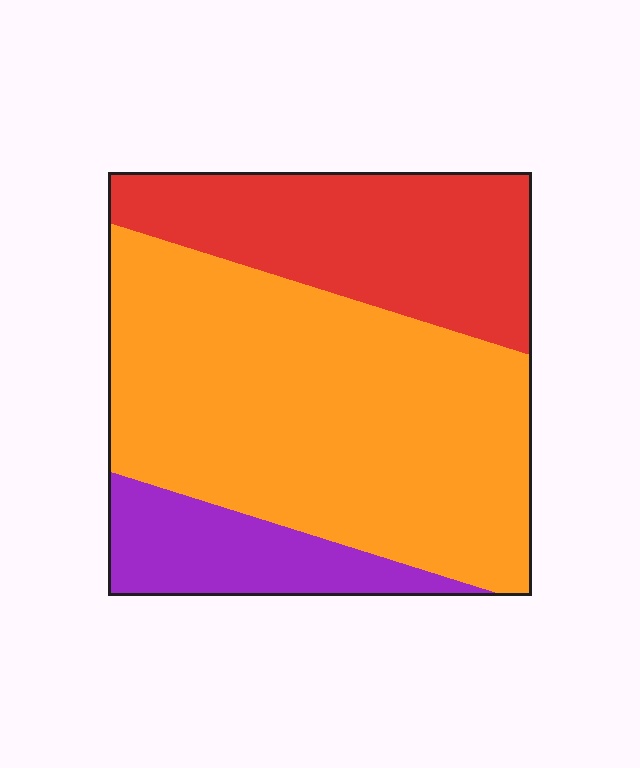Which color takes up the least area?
Purple, at roughly 15%.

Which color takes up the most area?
Orange, at roughly 60%.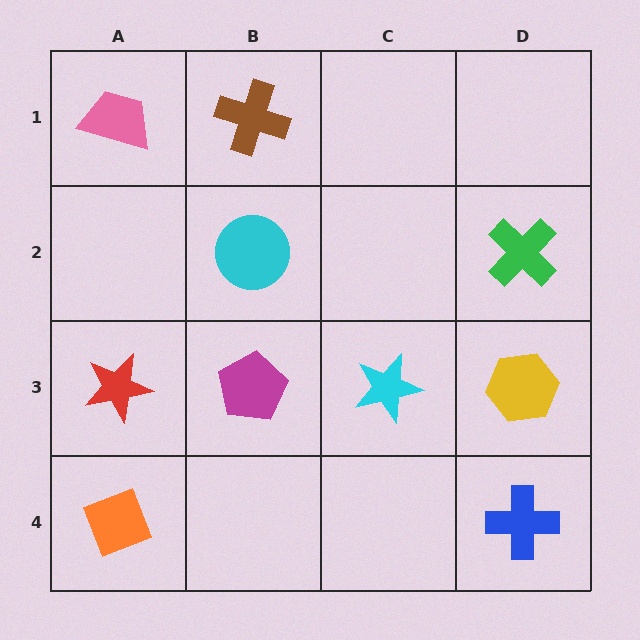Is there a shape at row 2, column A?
No, that cell is empty.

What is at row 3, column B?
A magenta pentagon.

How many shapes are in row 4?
2 shapes.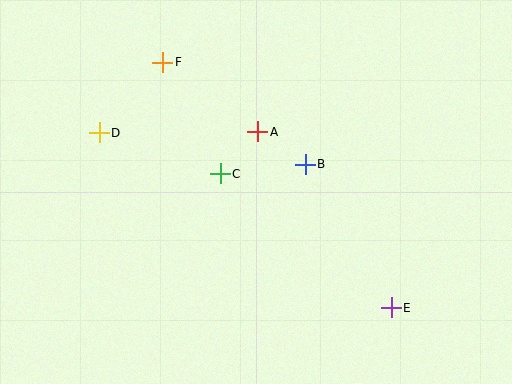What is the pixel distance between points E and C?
The distance between E and C is 218 pixels.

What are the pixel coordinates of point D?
Point D is at (99, 133).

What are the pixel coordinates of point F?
Point F is at (163, 62).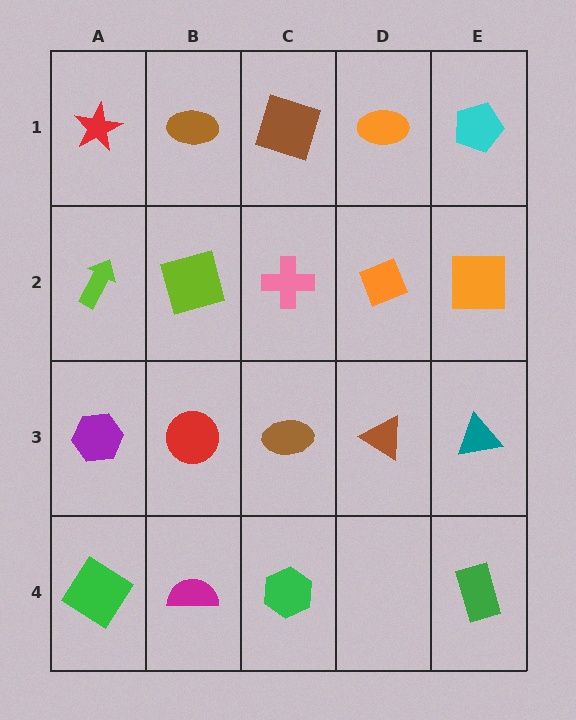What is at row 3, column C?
A brown ellipse.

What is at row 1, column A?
A red star.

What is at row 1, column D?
An orange ellipse.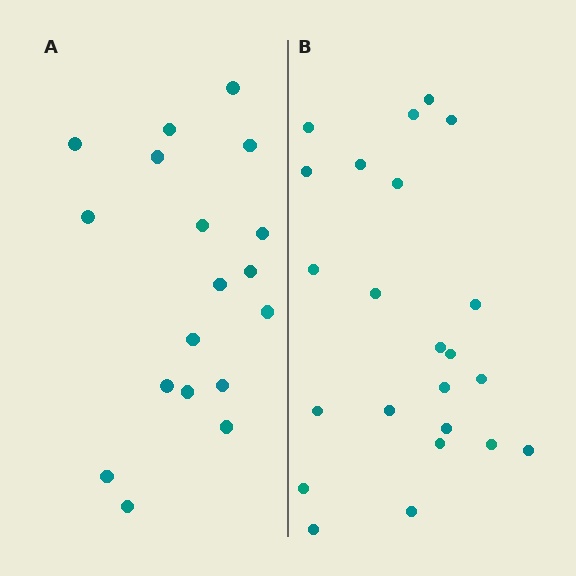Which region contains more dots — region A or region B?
Region B (the right region) has more dots.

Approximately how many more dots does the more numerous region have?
Region B has about 5 more dots than region A.